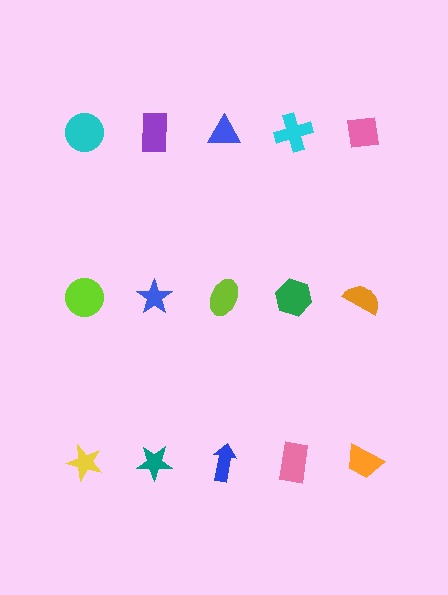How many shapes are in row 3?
5 shapes.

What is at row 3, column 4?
A pink rectangle.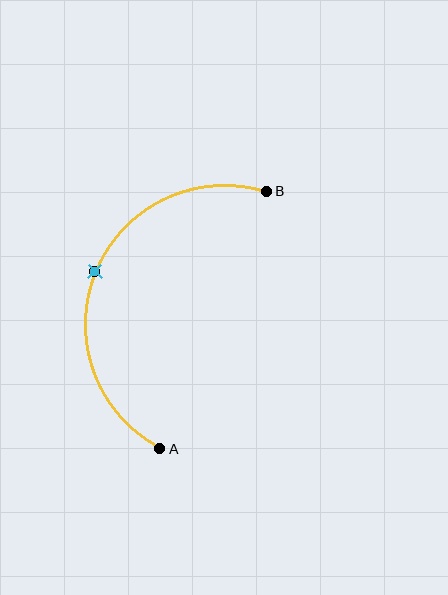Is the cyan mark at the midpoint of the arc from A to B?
Yes. The cyan mark lies on the arc at equal arc-length from both A and B — it is the arc midpoint.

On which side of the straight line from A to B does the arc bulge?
The arc bulges to the left of the straight line connecting A and B.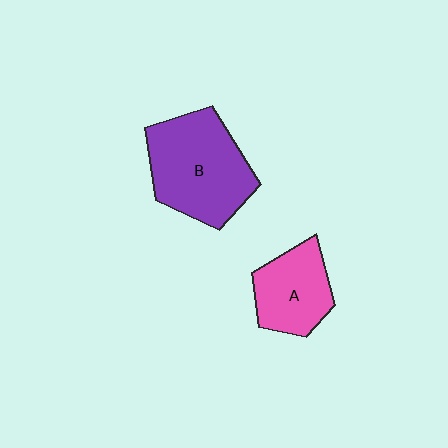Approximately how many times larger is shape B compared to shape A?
Approximately 1.6 times.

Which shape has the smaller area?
Shape A (pink).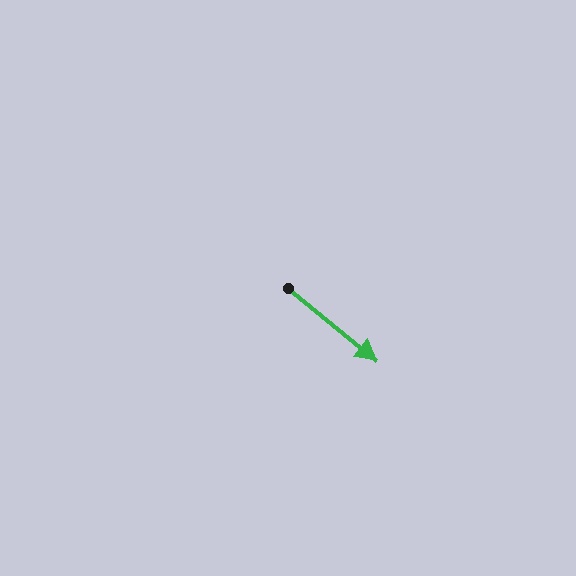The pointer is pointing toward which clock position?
Roughly 4 o'clock.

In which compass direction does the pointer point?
Southeast.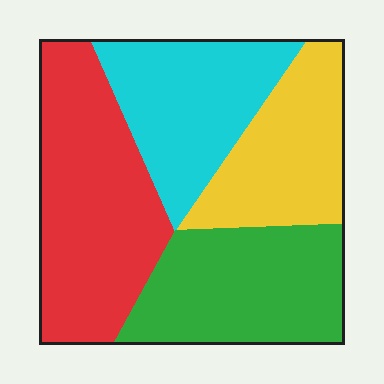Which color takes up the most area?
Red, at roughly 30%.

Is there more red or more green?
Red.